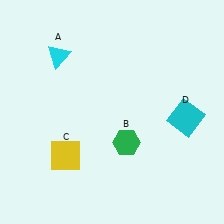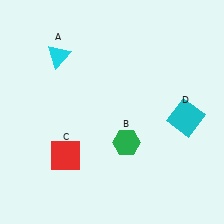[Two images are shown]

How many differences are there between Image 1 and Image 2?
There is 1 difference between the two images.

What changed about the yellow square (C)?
In Image 1, C is yellow. In Image 2, it changed to red.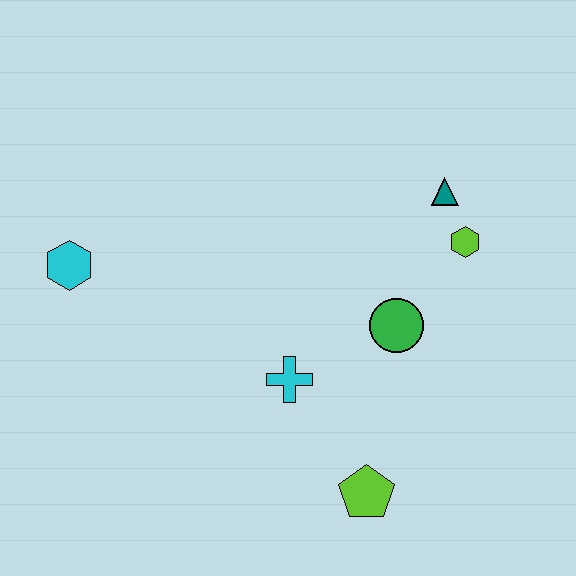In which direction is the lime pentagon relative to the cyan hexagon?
The lime pentagon is to the right of the cyan hexagon.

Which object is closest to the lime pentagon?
The cyan cross is closest to the lime pentagon.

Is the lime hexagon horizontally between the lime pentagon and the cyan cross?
No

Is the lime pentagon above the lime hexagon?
No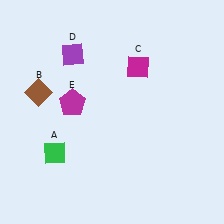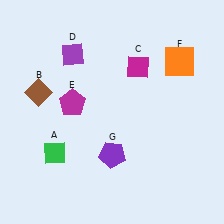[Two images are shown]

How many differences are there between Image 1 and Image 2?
There are 2 differences between the two images.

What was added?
An orange square (F), a purple pentagon (G) were added in Image 2.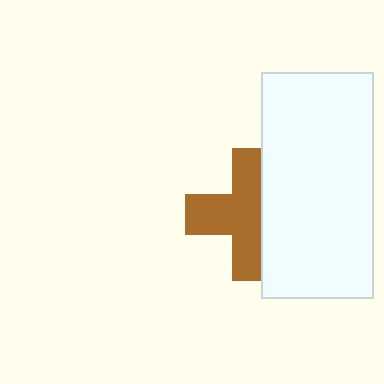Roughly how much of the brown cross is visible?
About half of it is visible (roughly 65%).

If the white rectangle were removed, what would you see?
You would see the complete brown cross.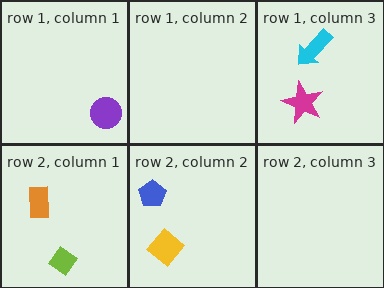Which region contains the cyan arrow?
The row 1, column 3 region.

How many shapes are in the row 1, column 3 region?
2.